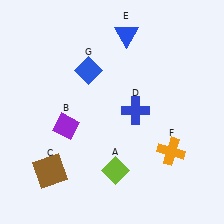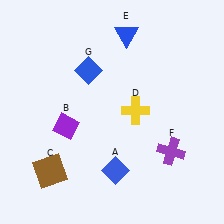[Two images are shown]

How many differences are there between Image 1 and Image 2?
There are 3 differences between the two images.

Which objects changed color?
A changed from lime to blue. D changed from blue to yellow. F changed from orange to purple.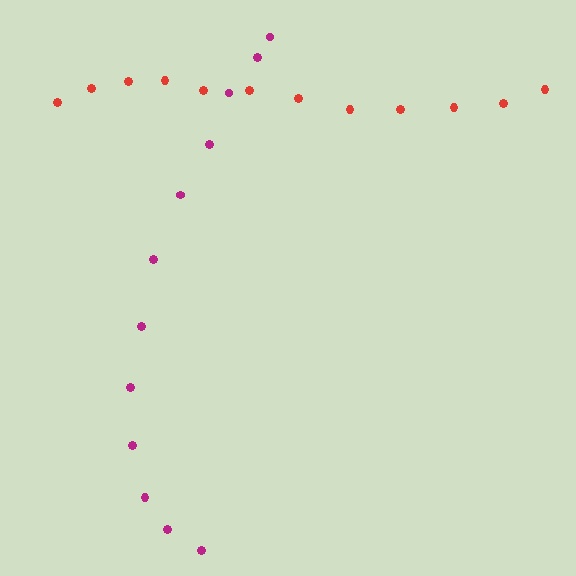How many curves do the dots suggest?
There are 2 distinct paths.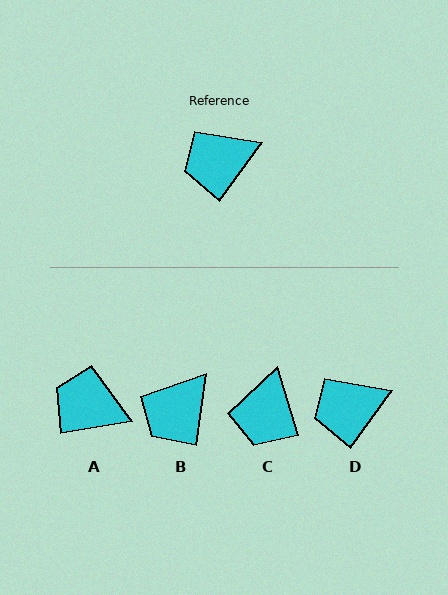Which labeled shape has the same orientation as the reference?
D.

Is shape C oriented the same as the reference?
No, it is off by about 52 degrees.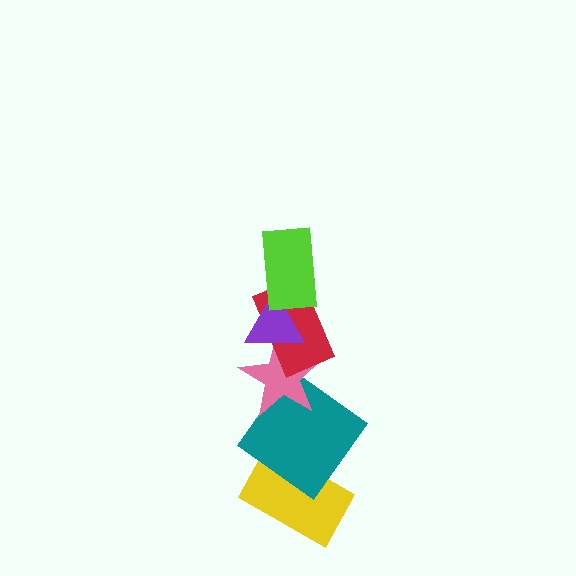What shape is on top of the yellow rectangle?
The teal diamond is on top of the yellow rectangle.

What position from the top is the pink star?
The pink star is 4th from the top.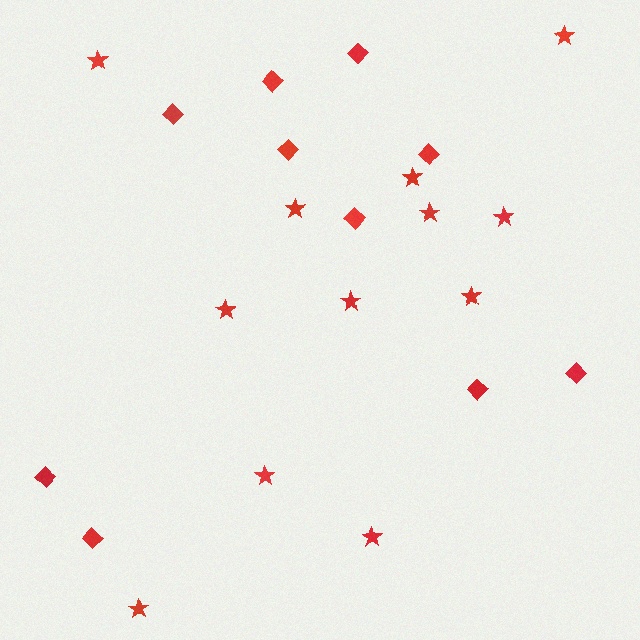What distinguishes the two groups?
There are 2 groups: one group of stars (12) and one group of diamonds (10).